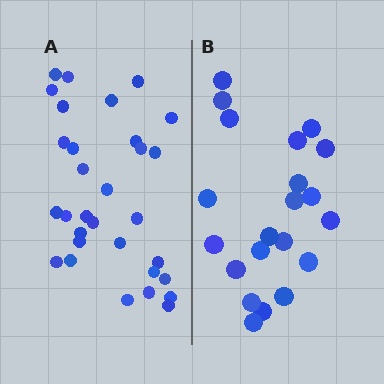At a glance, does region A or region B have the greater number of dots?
Region A (the left region) has more dots.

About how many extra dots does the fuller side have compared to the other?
Region A has roughly 10 or so more dots than region B.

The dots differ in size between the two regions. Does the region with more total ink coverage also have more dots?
No. Region B has more total ink coverage because its dots are larger, but region A actually contains more individual dots. Total area can be misleading — the number of items is what matters here.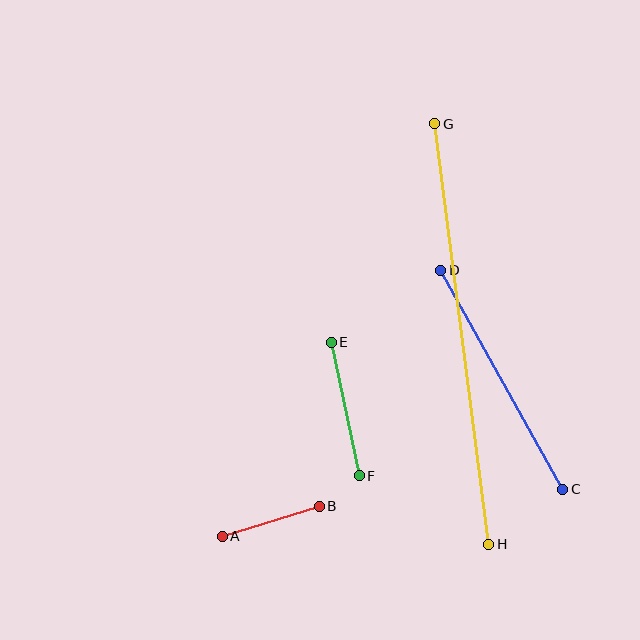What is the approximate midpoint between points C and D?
The midpoint is at approximately (502, 380) pixels.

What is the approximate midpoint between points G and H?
The midpoint is at approximately (462, 334) pixels.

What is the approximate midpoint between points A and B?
The midpoint is at approximately (271, 521) pixels.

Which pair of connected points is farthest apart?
Points G and H are farthest apart.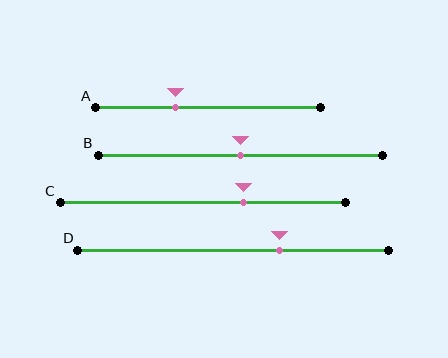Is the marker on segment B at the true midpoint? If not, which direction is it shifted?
Yes, the marker on segment B is at the true midpoint.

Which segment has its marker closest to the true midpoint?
Segment B has its marker closest to the true midpoint.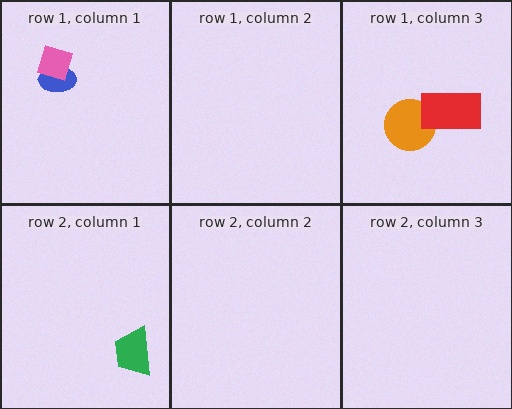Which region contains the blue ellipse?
The row 1, column 1 region.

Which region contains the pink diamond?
The row 1, column 1 region.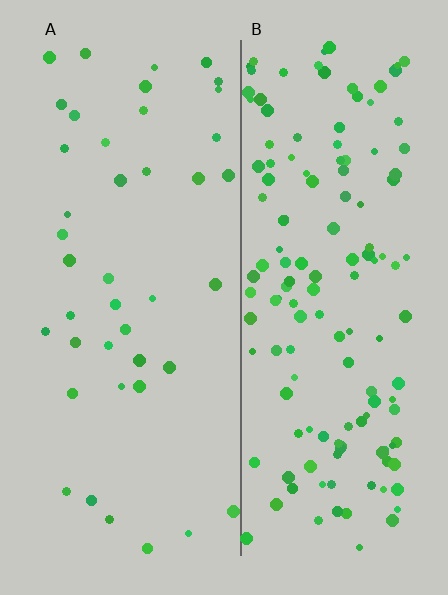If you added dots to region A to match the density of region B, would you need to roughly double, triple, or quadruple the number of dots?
Approximately triple.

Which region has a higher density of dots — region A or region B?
B (the right).